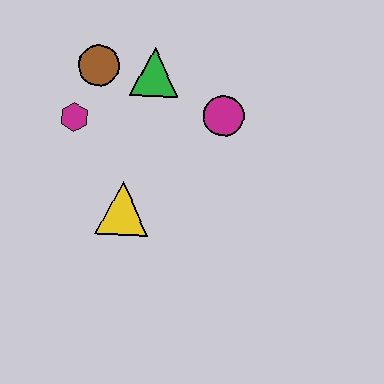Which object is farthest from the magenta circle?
The magenta hexagon is farthest from the magenta circle.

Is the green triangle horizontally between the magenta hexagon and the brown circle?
No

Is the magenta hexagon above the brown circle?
No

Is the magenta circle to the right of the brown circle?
Yes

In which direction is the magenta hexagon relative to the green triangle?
The magenta hexagon is to the left of the green triangle.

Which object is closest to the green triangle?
The brown circle is closest to the green triangle.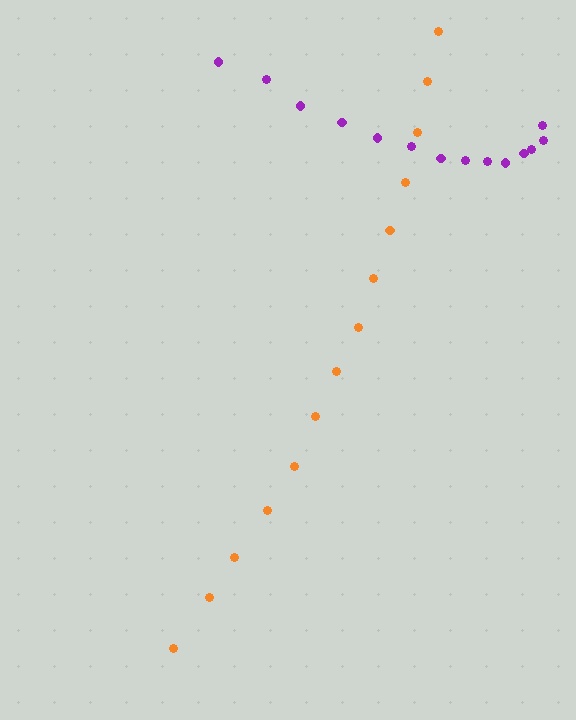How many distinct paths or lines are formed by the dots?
There are 2 distinct paths.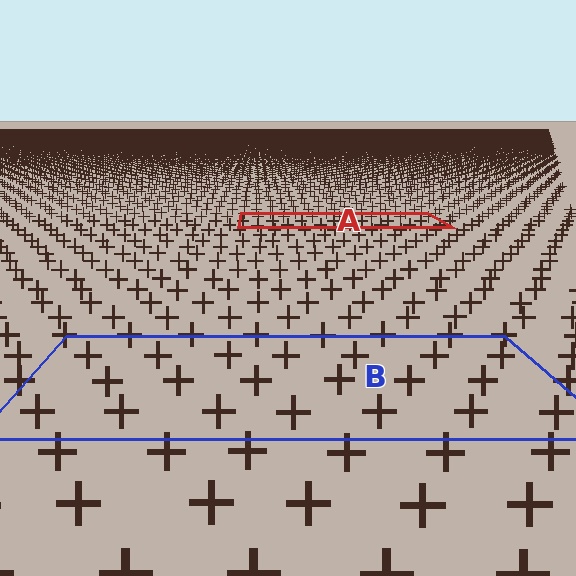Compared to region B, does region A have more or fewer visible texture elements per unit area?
Region A has more texture elements per unit area — they are packed more densely because it is farther away.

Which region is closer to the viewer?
Region B is closer. The texture elements there are larger and more spread out.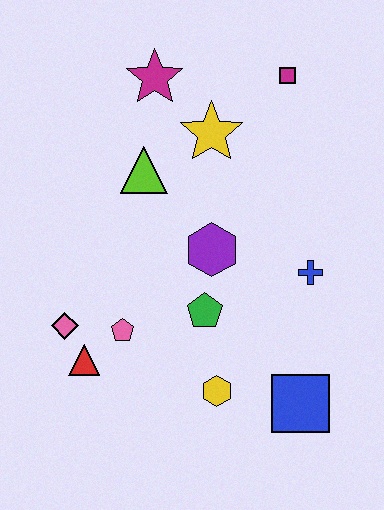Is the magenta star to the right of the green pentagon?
No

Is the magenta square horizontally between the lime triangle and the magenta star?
No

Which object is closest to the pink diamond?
The red triangle is closest to the pink diamond.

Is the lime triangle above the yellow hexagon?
Yes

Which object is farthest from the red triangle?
The magenta square is farthest from the red triangle.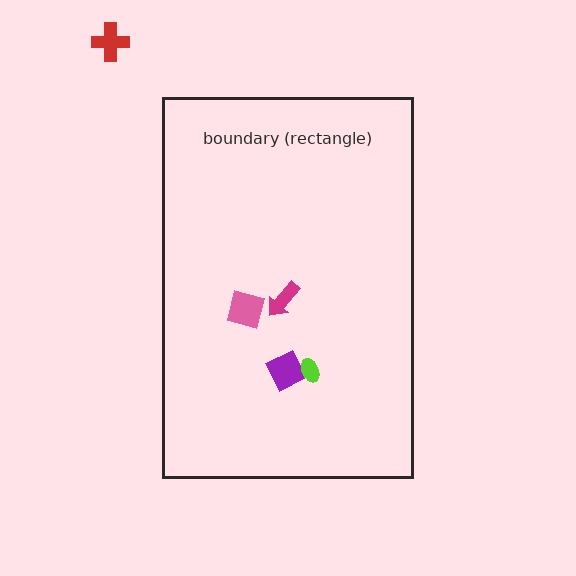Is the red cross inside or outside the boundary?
Outside.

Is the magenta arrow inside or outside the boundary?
Inside.